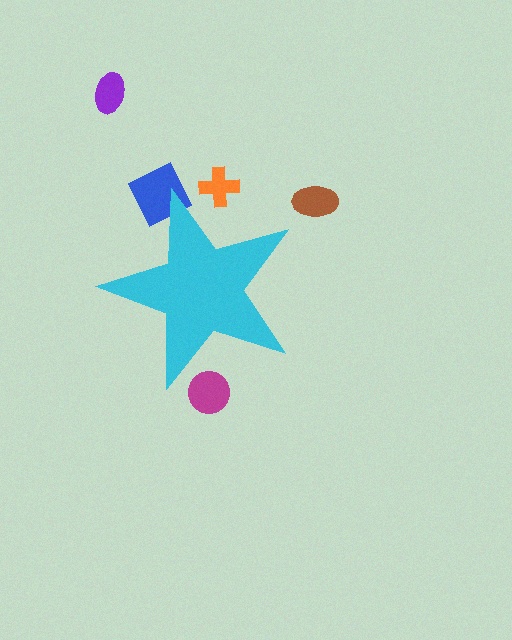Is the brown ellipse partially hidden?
No, the brown ellipse is fully visible.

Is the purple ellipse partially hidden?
No, the purple ellipse is fully visible.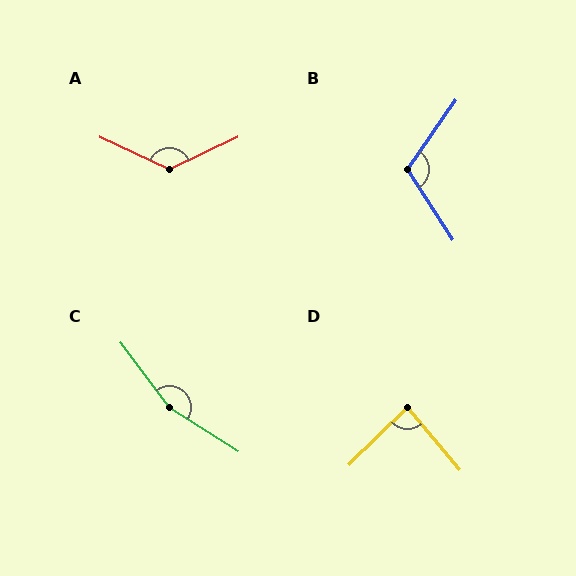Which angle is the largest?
C, at approximately 159 degrees.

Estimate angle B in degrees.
Approximately 112 degrees.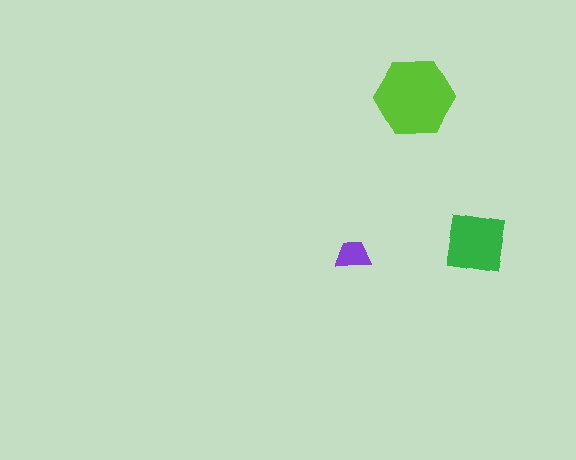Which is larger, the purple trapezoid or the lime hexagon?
The lime hexagon.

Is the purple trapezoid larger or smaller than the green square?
Smaller.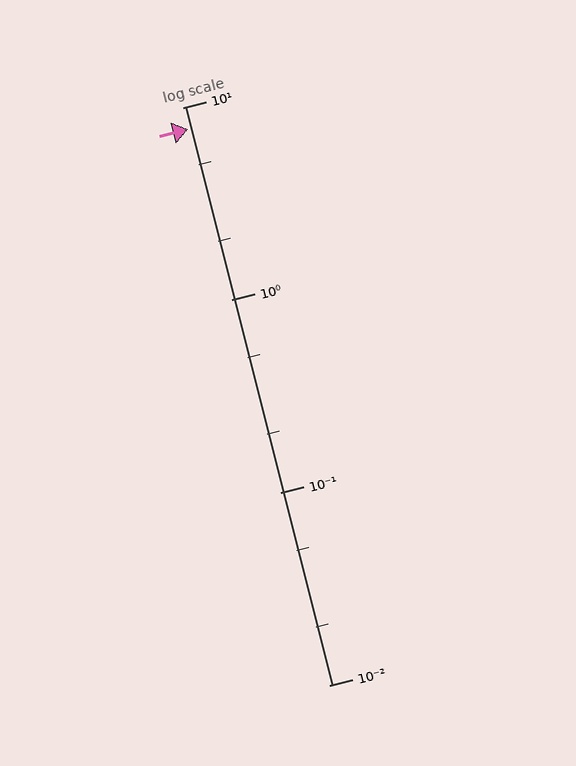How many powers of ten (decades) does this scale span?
The scale spans 3 decades, from 0.01 to 10.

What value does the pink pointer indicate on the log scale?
The pointer indicates approximately 7.7.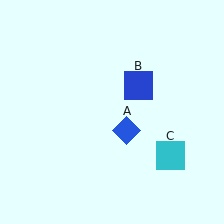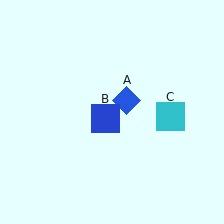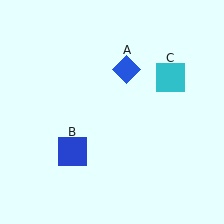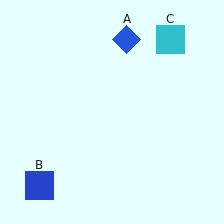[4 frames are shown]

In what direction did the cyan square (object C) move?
The cyan square (object C) moved up.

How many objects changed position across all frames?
3 objects changed position: blue diamond (object A), blue square (object B), cyan square (object C).